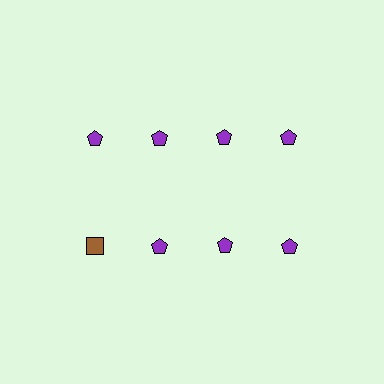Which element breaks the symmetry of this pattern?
The brown square in the second row, leftmost column breaks the symmetry. All other shapes are purple pentagons.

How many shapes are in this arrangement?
There are 8 shapes arranged in a grid pattern.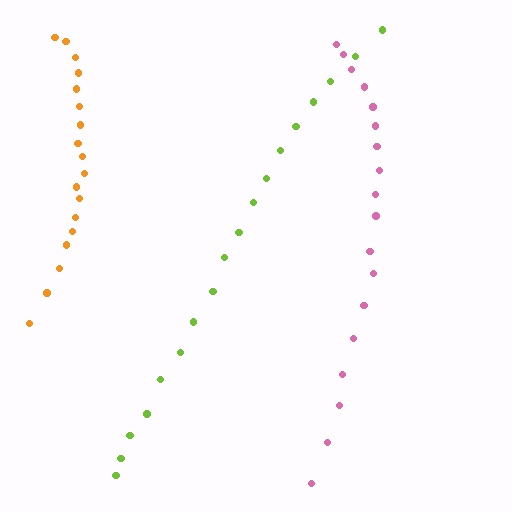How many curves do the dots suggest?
There are 3 distinct paths.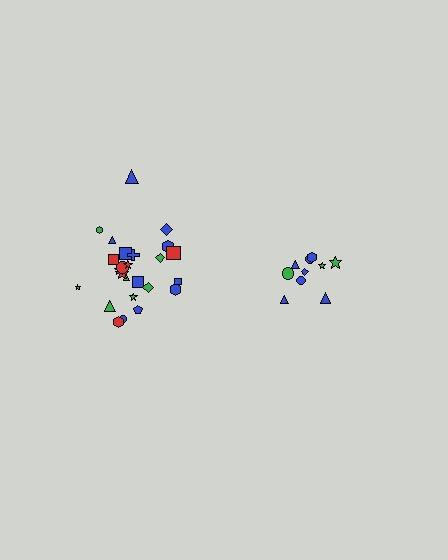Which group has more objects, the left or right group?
The left group.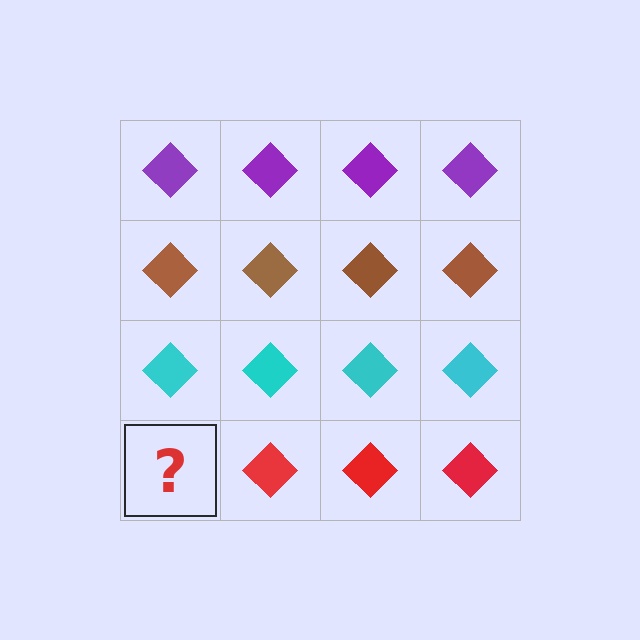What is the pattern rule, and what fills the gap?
The rule is that each row has a consistent color. The gap should be filled with a red diamond.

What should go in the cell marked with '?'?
The missing cell should contain a red diamond.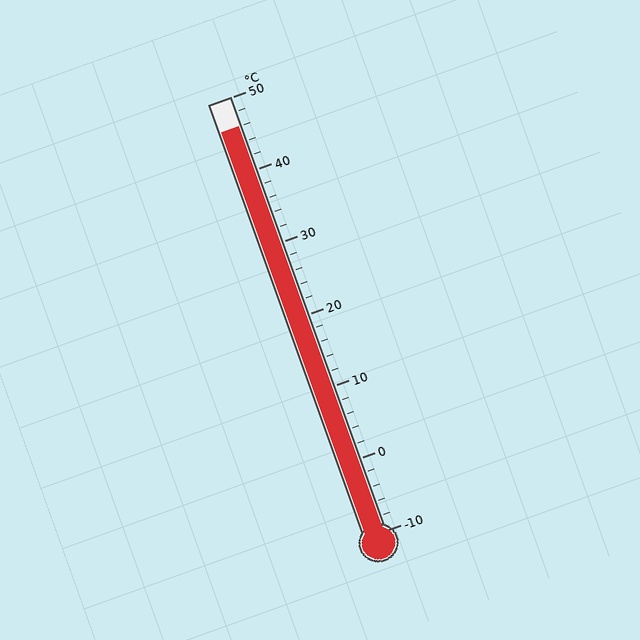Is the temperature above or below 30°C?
The temperature is above 30°C.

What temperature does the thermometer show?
The thermometer shows approximately 46°C.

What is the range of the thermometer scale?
The thermometer scale ranges from -10°C to 50°C.